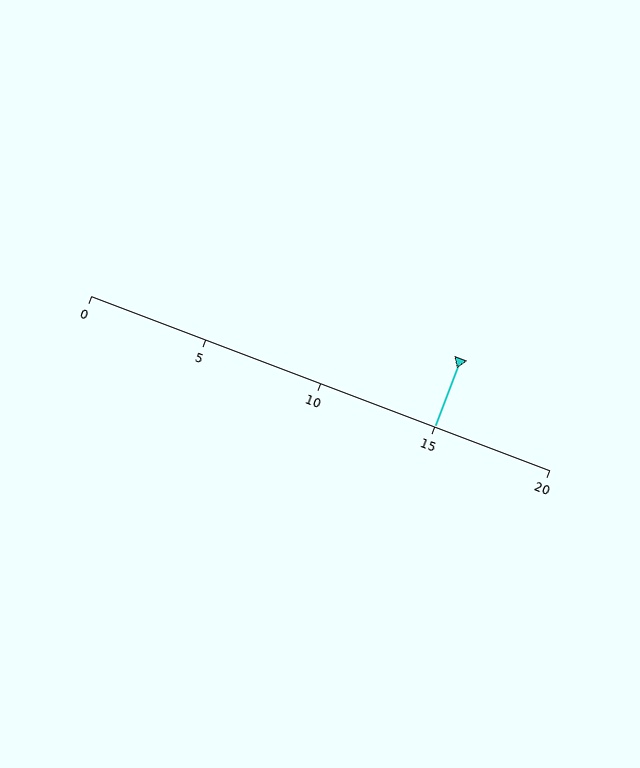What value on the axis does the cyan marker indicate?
The marker indicates approximately 15.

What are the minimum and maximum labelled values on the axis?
The axis runs from 0 to 20.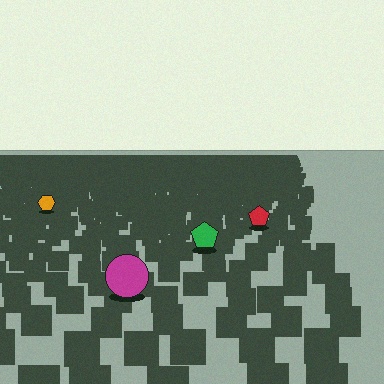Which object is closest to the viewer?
The magenta circle is closest. The texture marks near it are larger and more spread out.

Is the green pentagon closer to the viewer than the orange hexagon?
Yes. The green pentagon is closer — you can tell from the texture gradient: the ground texture is coarser near it.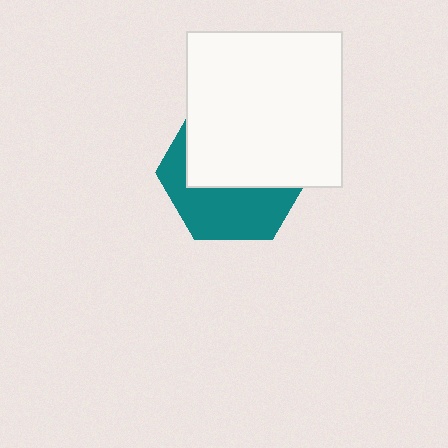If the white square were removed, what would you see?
You would see the complete teal hexagon.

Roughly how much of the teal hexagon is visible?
A small part of it is visible (roughly 43%).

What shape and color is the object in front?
The object in front is a white square.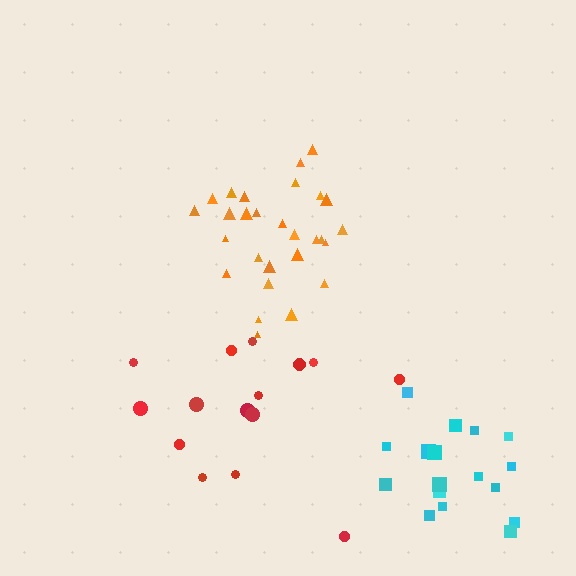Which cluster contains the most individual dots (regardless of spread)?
Orange (28).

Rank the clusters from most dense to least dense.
orange, cyan, red.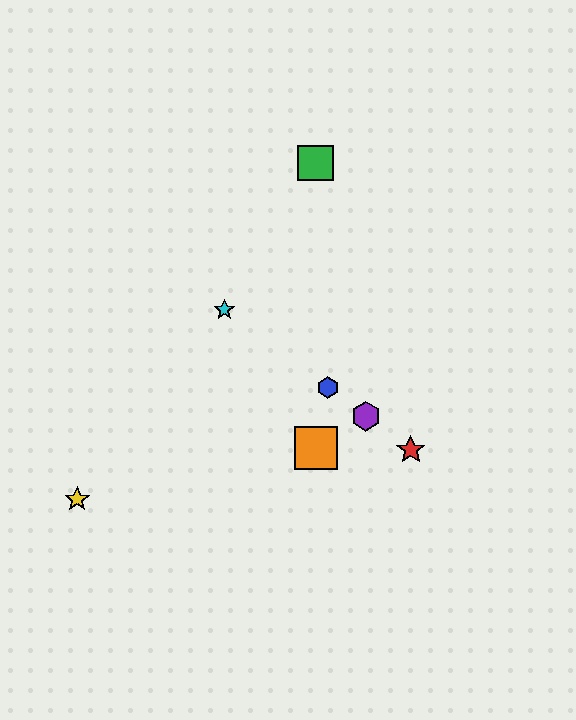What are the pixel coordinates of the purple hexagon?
The purple hexagon is at (366, 416).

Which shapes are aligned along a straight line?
The red star, the blue hexagon, the purple hexagon, the cyan star are aligned along a straight line.